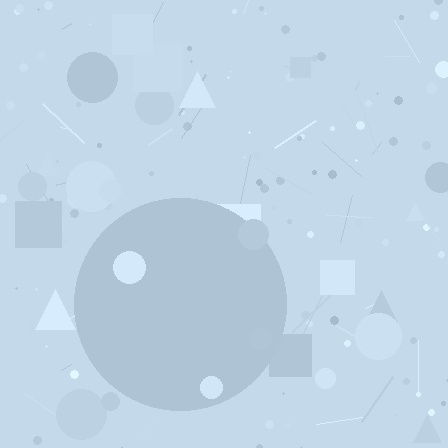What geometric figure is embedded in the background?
A circle is embedded in the background.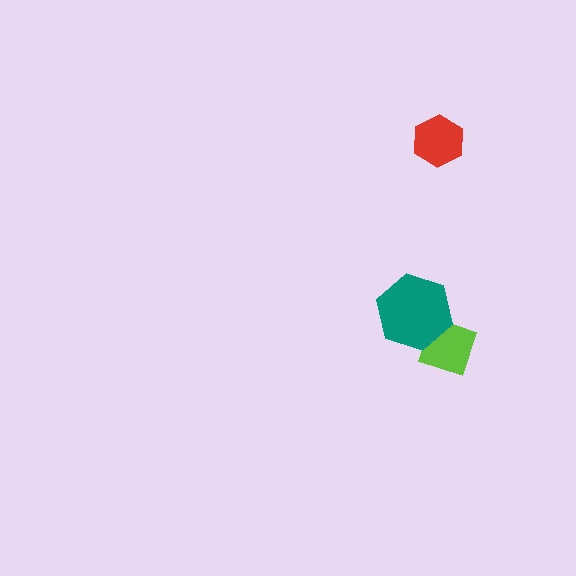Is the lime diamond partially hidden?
Yes, it is partially covered by another shape.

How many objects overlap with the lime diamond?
1 object overlaps with the lime diamond.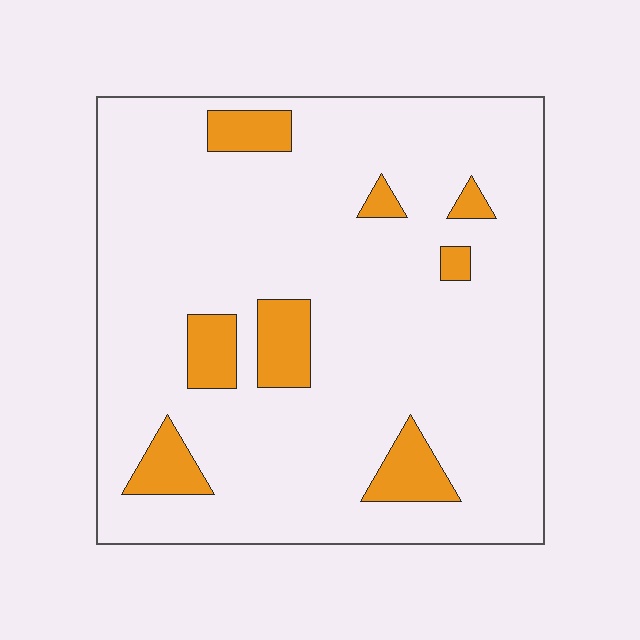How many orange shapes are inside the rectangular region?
8.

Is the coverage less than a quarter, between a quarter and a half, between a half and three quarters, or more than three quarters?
Less than a quarter.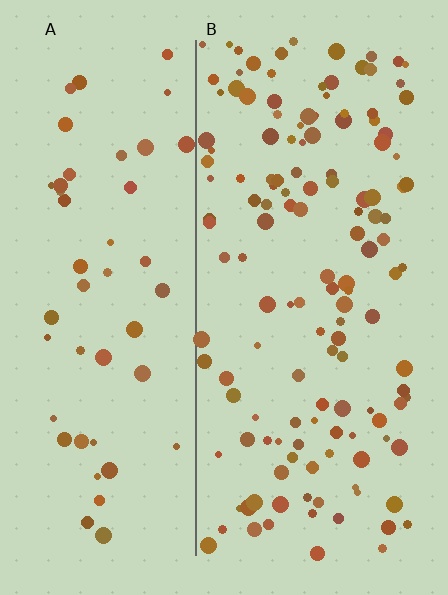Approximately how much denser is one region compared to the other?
Approximately 2.8× — region B over region A.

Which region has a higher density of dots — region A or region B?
B (the right).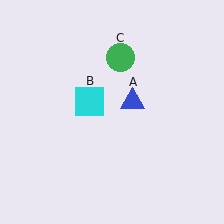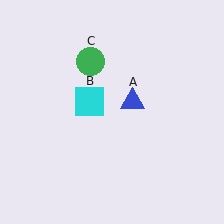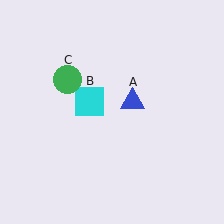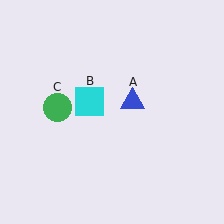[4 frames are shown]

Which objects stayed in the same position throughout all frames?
Blue triangle (object A) and cyan square (object B) remained stationary.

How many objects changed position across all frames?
1 object changed position: green circle (object C).